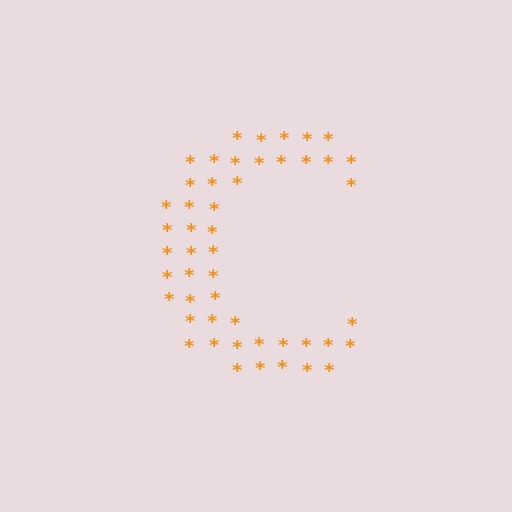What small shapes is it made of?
It is made of small asterisks.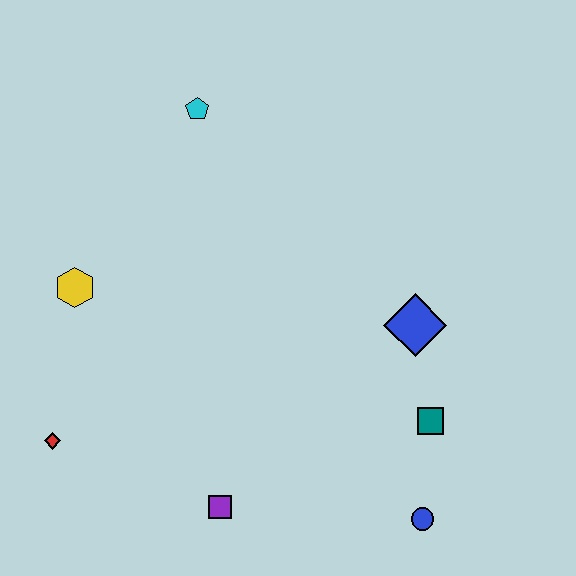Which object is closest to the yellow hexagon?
The red diamond is closest to the yellow hexagon.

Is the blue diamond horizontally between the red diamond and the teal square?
Yes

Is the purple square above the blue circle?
Yes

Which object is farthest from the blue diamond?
The red diamond is farthest from the blue diamond.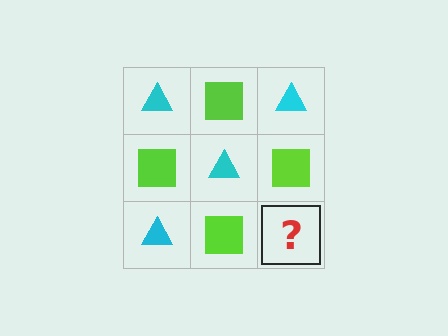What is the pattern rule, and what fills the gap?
The rule is that it alternates cyan triangle and lime square in a checkerboard pattern. The gap should be filled with a cyan triangle.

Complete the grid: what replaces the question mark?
The question mark should be replaced with a cyan triangle.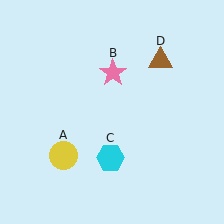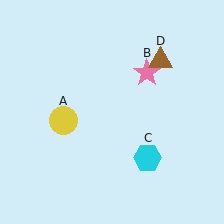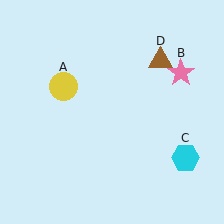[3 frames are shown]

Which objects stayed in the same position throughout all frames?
Brown triangle (object D) remained stationary.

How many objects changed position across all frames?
3 objects changed position: yellow circle (object A), pink star (object B), cyan hexagon (object C).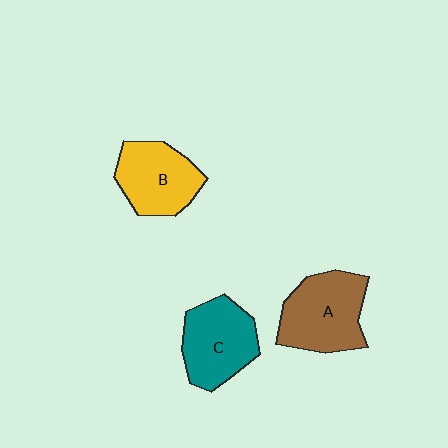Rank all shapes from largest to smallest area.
From largest to smallest: A (brown), C (teal), B (yellow).